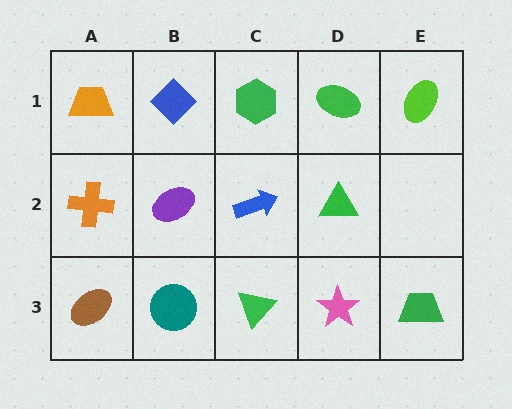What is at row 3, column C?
A green triangle.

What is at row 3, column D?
A pink star.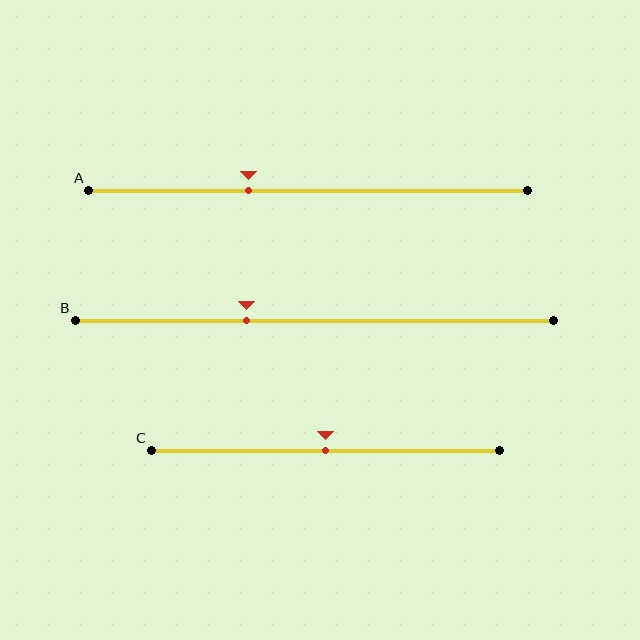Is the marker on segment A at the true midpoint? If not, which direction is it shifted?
No, the marker on segment A is shifted to the left by about 14% of the segment length.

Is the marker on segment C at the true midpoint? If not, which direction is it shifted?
Yes, the marker on segment C is at the true midpoint.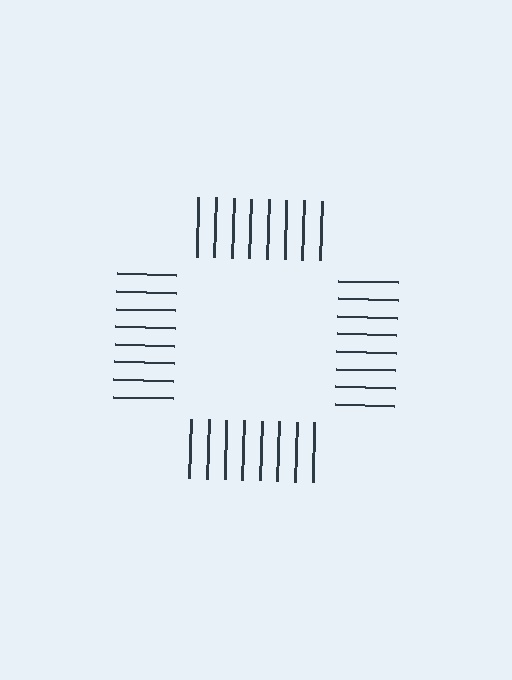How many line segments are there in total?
32 — 8 along each of the 4 edges.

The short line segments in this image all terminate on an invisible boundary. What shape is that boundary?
An illusory square — the line segments terminate on its edges but no continuous stroke is drawn.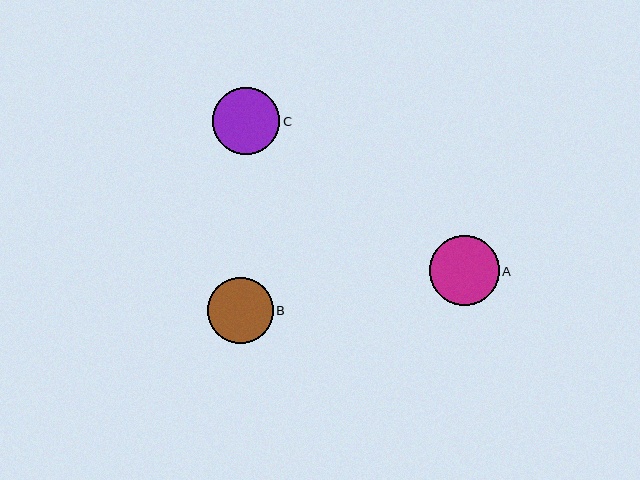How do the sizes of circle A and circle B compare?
Circle A and circle B are approximately the same size.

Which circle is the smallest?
Circle B is the smallest with a size of approximately 66 pixels.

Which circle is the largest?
Circle A is the largest with a size of approximately 70 pixels.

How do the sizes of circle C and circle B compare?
Circle C and circle B are approximately the same size.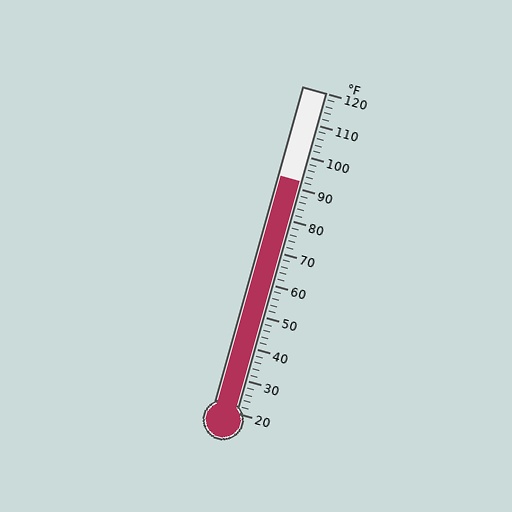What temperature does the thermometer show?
The thermometer shows approximately 92°F.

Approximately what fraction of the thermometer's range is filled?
The thermometer is filled to approximately 70% of its range.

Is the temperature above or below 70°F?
The temperature is above 70°F.